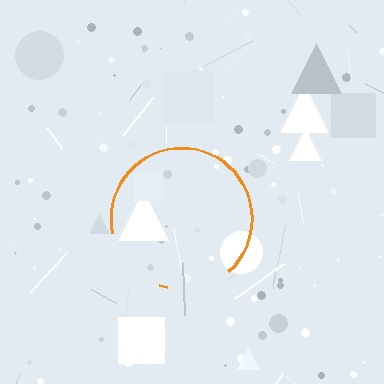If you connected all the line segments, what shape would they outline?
They would outline a circle.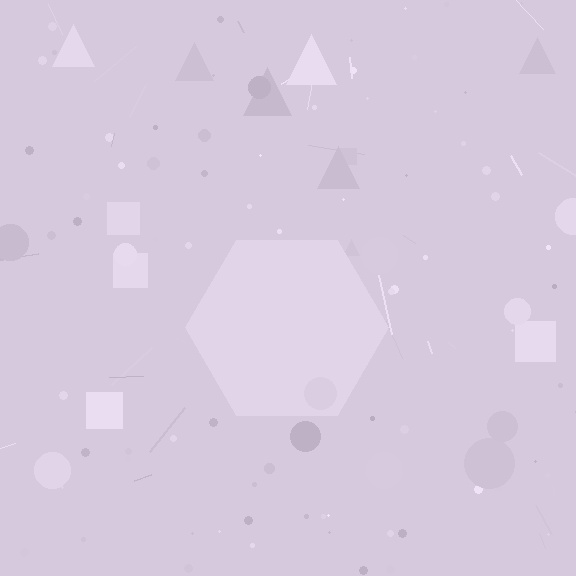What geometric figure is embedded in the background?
A hexagon is embedded in the background.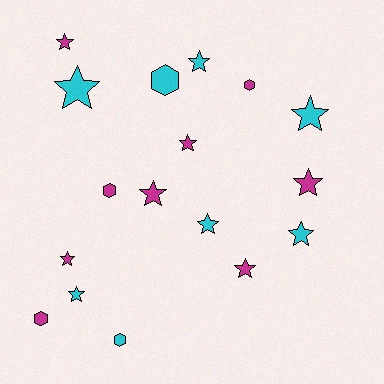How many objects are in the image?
There are 17 objects.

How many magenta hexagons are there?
There are 3 magenta hexagons.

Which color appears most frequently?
Magenta, with 9 objects.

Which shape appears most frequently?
Star, with 12 objects.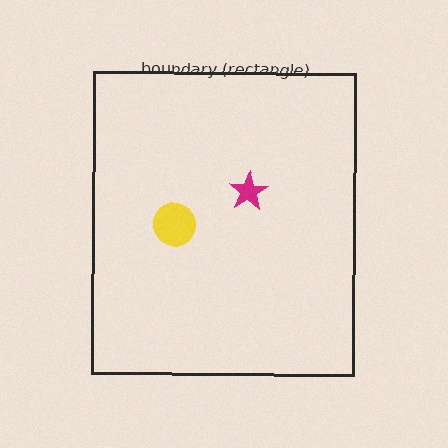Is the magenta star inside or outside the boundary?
Inside.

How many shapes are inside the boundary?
2 inside, 0 outside.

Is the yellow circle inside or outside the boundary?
Inside.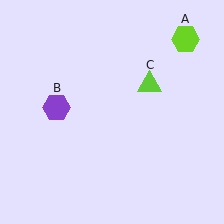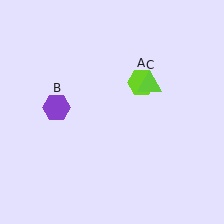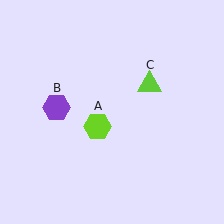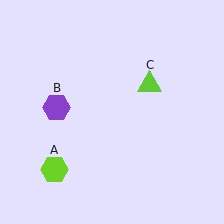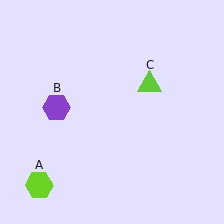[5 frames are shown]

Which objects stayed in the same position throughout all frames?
Purple hexagon (object B) and lime triangle (object C) remained stationary.